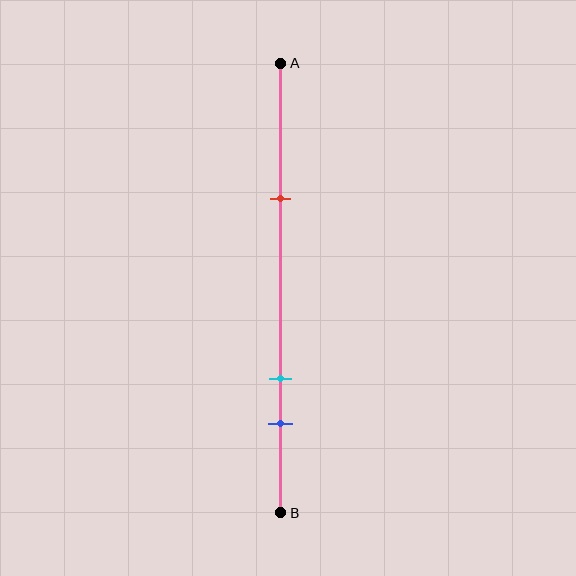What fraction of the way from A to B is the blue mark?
The blue mark is approximately 80% (0.8) of the way from A to B.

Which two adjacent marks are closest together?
The cyan and blue marks are the closest adjacent pair.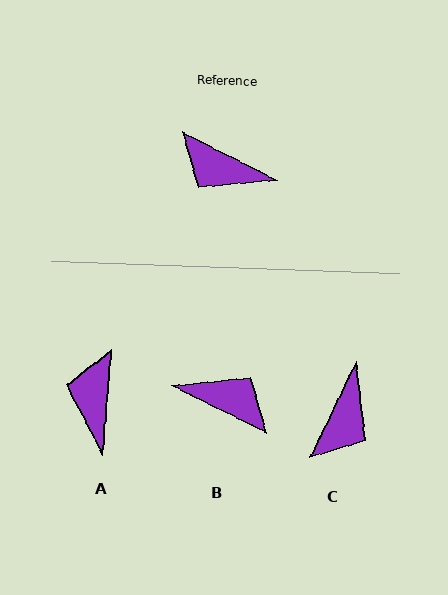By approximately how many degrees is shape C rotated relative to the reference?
Approximately 92 degrees counter-clockwise.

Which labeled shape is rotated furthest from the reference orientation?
B, about 179 degrees away.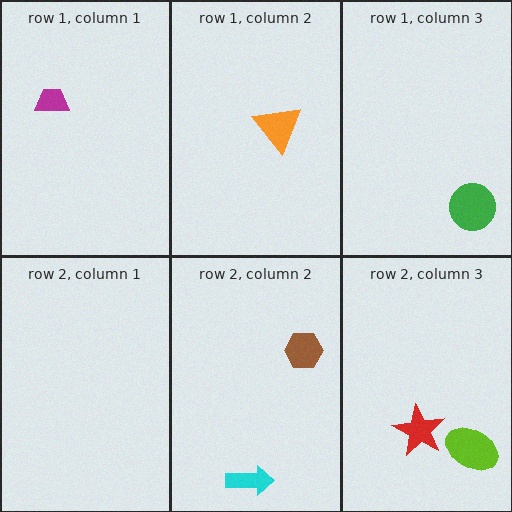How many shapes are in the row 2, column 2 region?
2.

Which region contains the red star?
The row 2, column 3 region.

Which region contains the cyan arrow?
The row 2, column 2 region.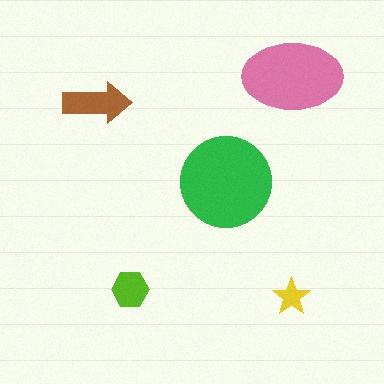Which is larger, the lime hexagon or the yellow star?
The lime hexagon.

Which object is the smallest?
The yellow star.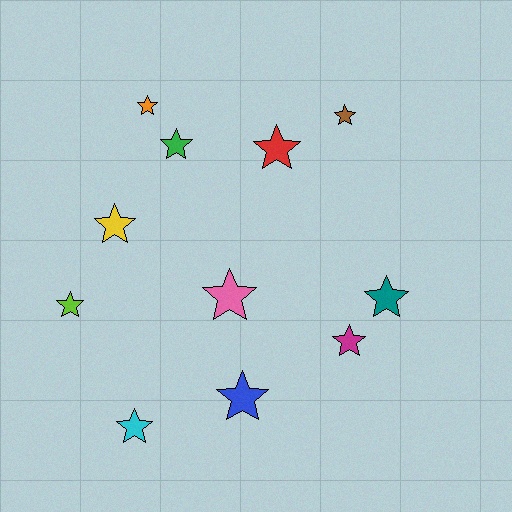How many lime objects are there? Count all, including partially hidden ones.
There is 1 lime object.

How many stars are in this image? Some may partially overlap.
There are 11 stars.